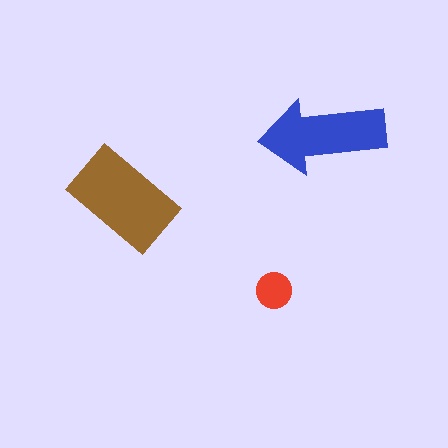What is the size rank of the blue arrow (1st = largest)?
2nd.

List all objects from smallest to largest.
The red circle, the blue arrow, the brown rectangle.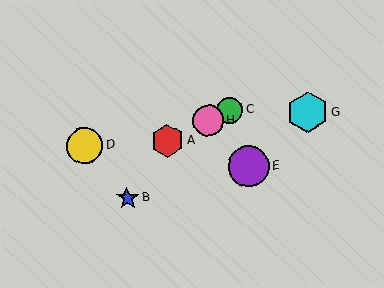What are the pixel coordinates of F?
Object F is at (204, 123).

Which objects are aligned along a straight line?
Objects A, C, F, H are aligned along a straight line.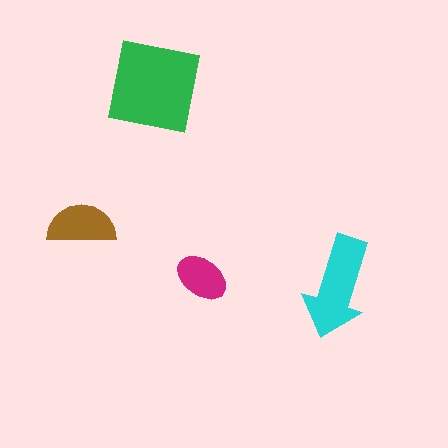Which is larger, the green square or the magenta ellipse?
The green square.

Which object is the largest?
The green square.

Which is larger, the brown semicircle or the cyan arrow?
The cyan arrow.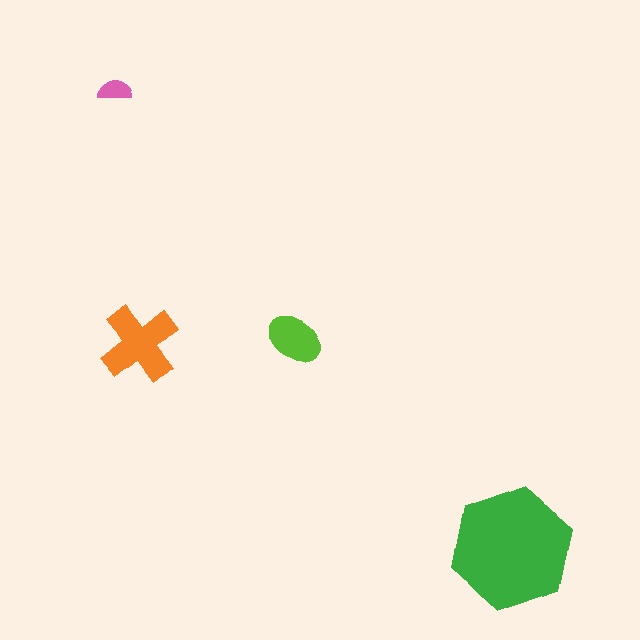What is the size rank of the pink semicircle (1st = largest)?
4th.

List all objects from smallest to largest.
The pink semicircle, the lime ellipse, the orange cross, the green hexagon.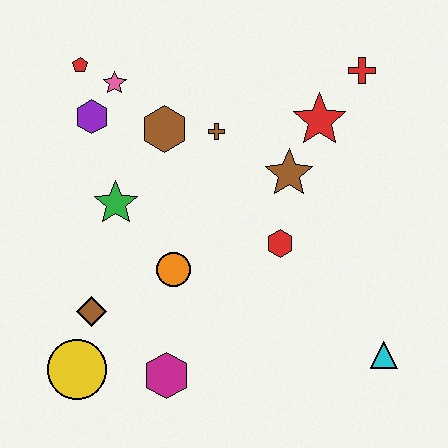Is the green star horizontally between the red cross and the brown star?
No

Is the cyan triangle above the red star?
No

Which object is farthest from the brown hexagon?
The cyan triangle is farthest from the brown hexagon.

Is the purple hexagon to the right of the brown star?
No